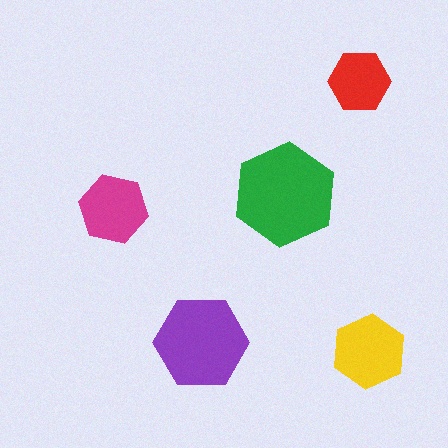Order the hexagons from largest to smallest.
the green one, the purple one, the yellow one, the magenta one, the red one.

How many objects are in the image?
There are 5 objects in the image.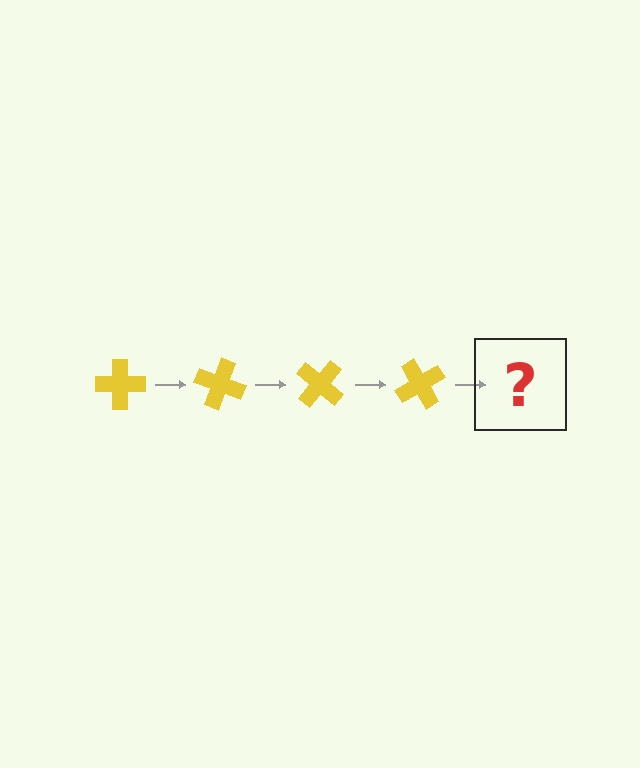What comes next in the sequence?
The next element should be a yellow cross rotated 80 degrees.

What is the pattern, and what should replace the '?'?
The pattern is that the cross rotates 20 degrees each step. The '?' should be a yellow cross rotated 80 degrees.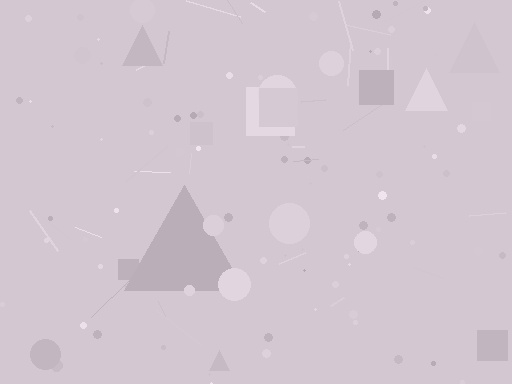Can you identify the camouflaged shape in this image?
The camouflaged shape is a triangle.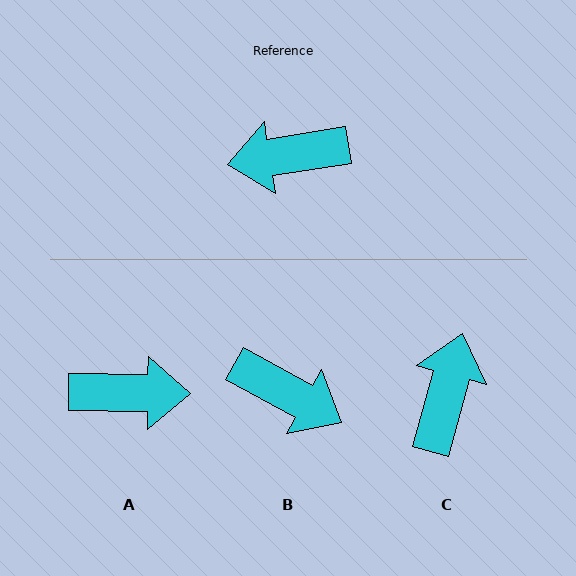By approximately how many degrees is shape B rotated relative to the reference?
Approximately 142 degrees counter-clockwise.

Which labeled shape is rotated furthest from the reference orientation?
A, about 170 degrees away.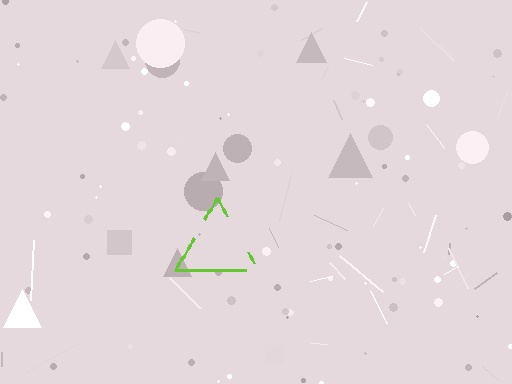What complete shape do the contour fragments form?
The contour fragments form a triangle.